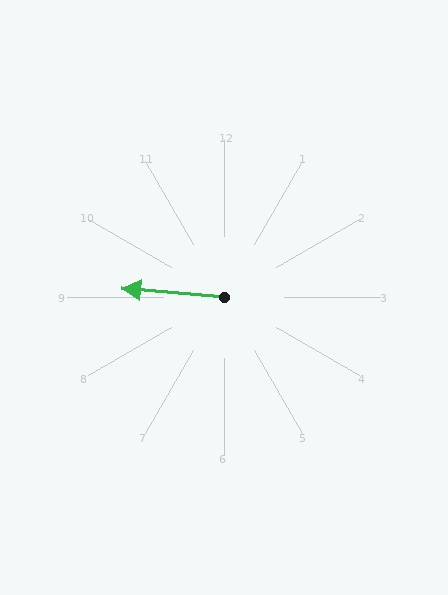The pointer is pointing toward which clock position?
Roughly 9 o'clock.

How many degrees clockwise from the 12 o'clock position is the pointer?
Approximately 275 degrees.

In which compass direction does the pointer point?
West.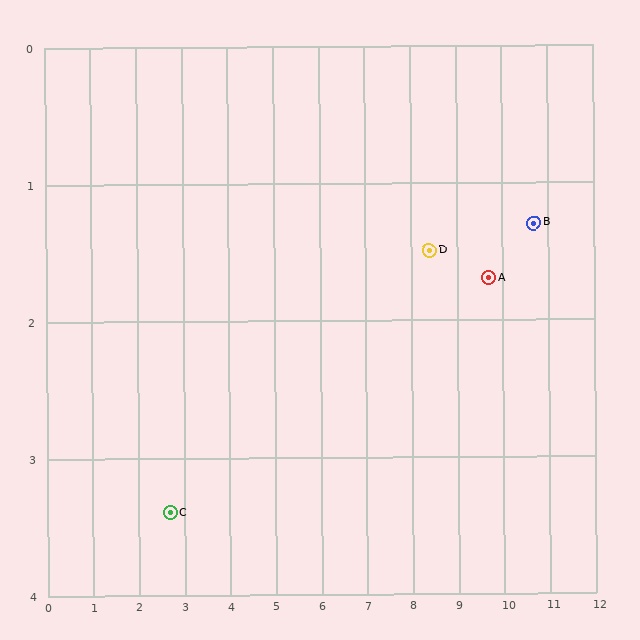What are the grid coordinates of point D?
Point D is at approximately (8.4, 1.5).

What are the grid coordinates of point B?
Point B is at approximately (10.7, 1.3).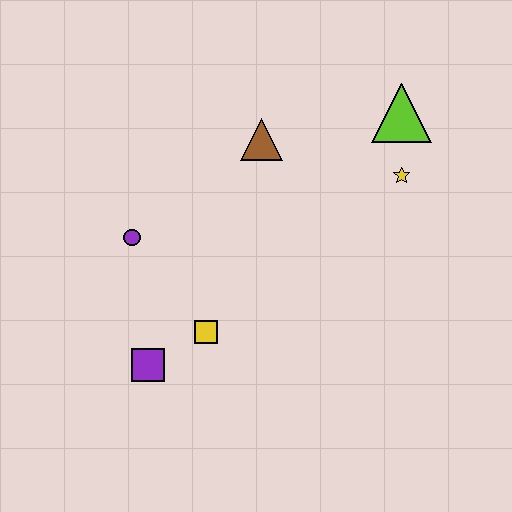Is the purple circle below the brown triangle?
Yes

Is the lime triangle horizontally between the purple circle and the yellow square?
No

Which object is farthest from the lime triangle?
The purple square is farthest from the lime triangle.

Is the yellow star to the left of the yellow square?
No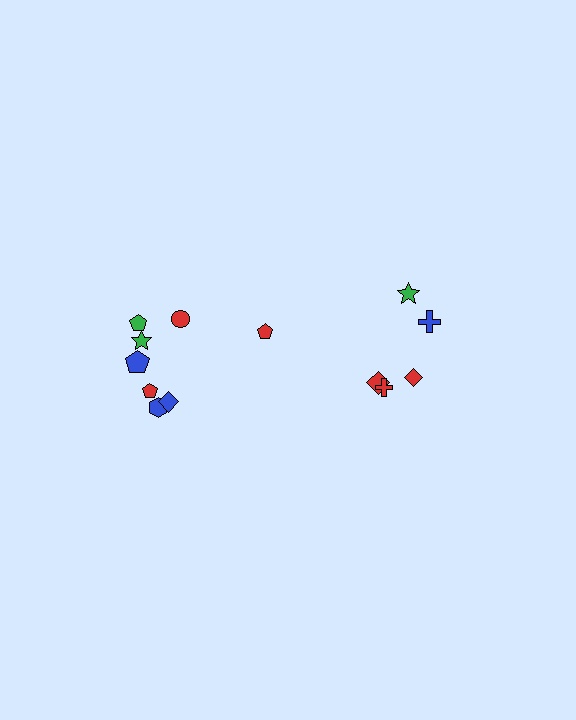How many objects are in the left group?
There are 8 objects.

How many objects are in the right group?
There are 5 objects.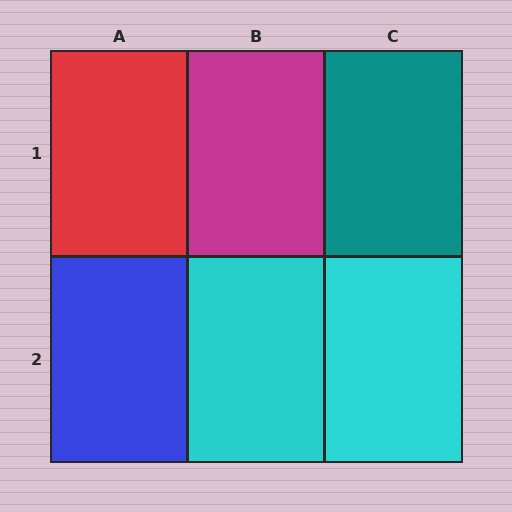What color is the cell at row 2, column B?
Cyan.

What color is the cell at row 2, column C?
Cyan.